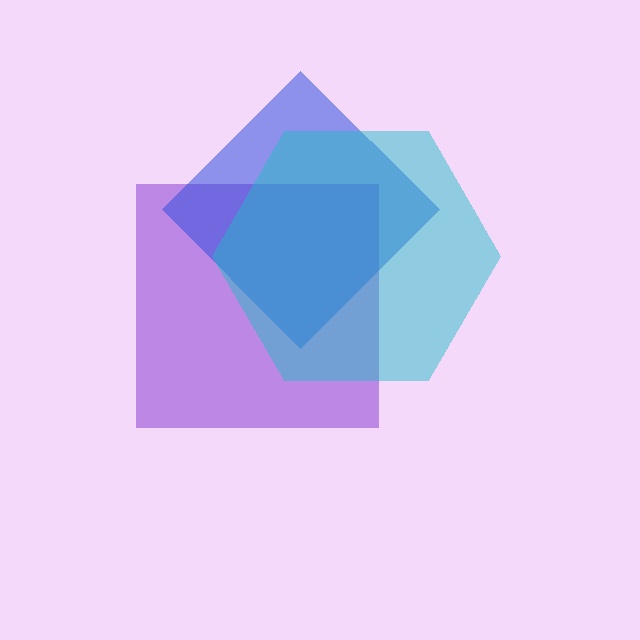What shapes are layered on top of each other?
The layered shapes are: a purple square, a blue diamond, a cyan hexagon.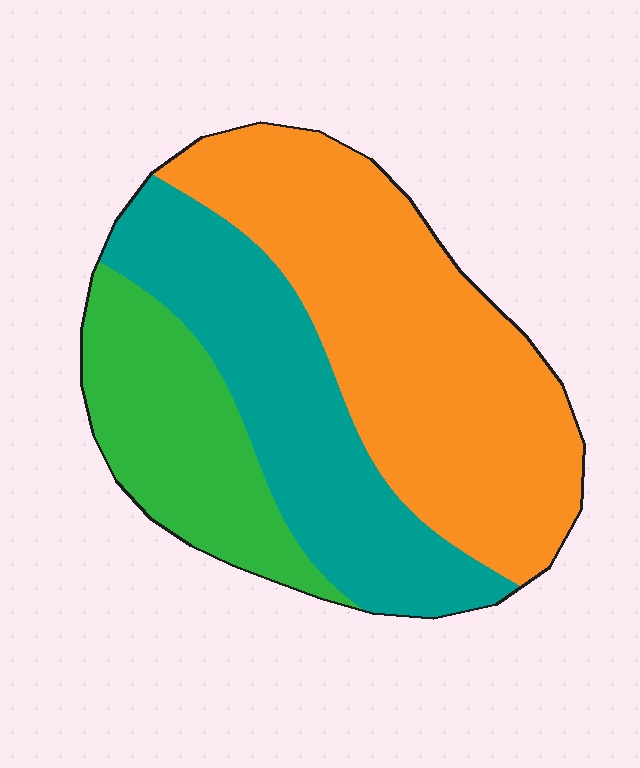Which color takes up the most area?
Orange, at roughly 45%.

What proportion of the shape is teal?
Teal takes up about one third (1/3) of the shape.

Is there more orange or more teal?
Orange.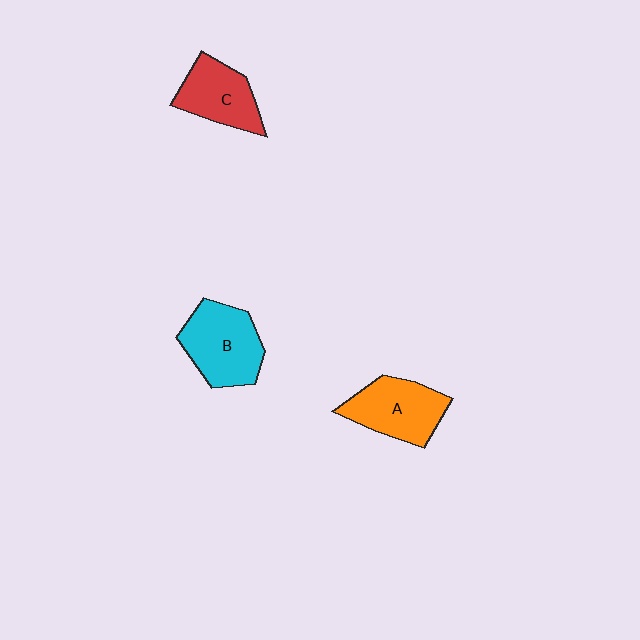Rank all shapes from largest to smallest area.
From largest to smallest: B (cyan), A (orange), C (red).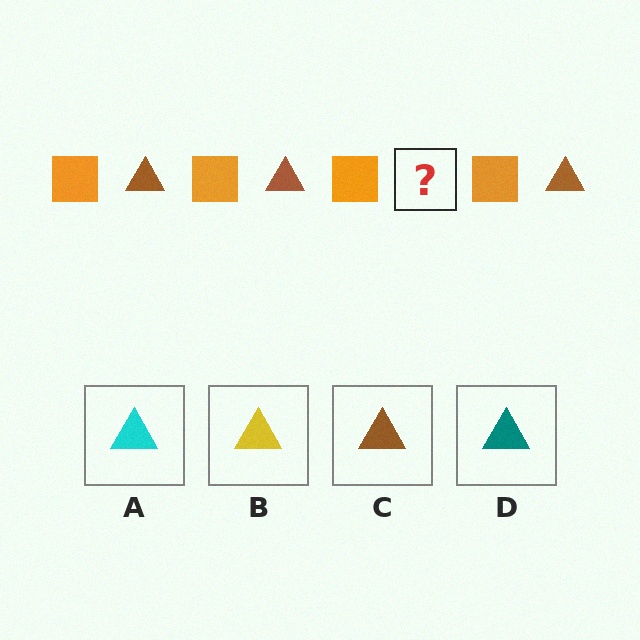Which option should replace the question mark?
Option C.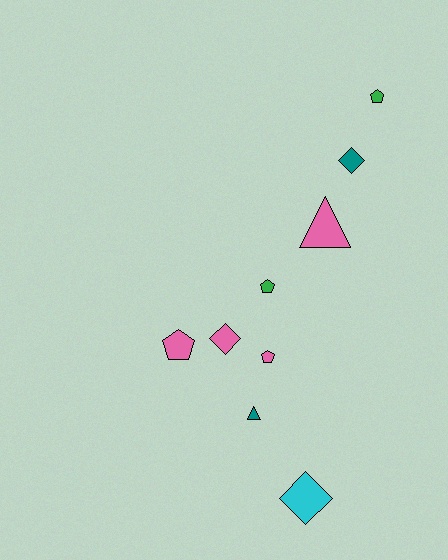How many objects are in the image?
There are 9 objects.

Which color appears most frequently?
Pink, with 4 objects.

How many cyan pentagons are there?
There are no cyan pentagons.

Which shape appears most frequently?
Pentagon, with 4 objects.